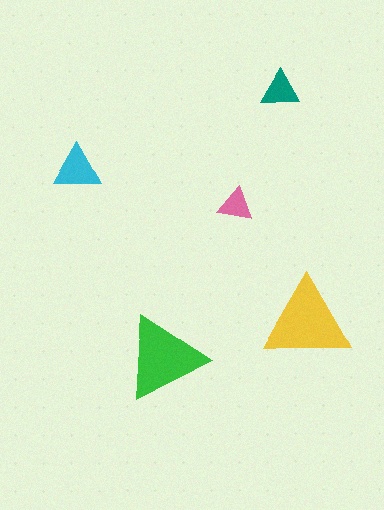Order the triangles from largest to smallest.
the yellow one, the green one, the cyan one, the teal one, the pink one.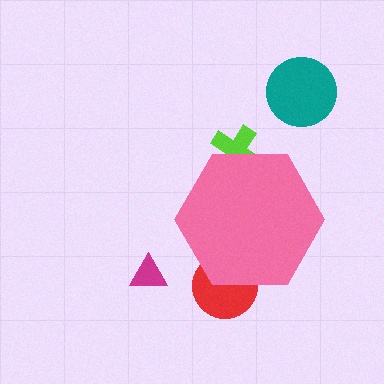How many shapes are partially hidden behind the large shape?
2 shapes are partially hidden.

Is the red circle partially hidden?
Yes, the red circle is partially hidden behind the pink hexagon.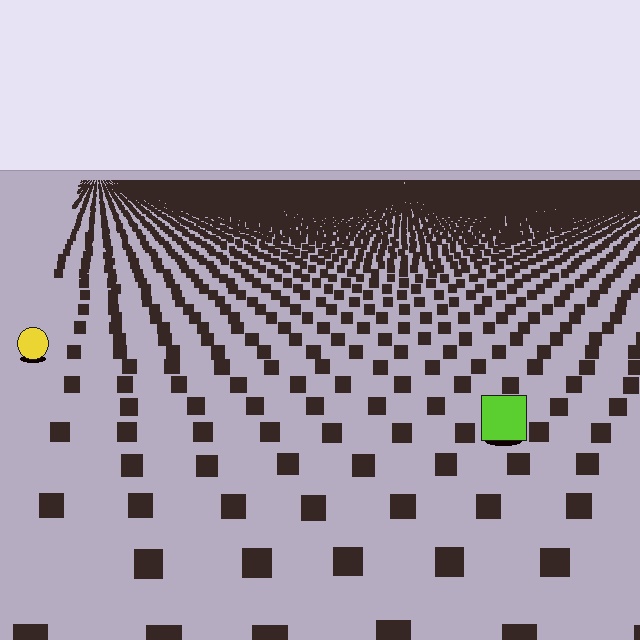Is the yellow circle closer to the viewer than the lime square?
No. The lime square is closer — you can tell from the texture gradient: the ground texture is coarser near it.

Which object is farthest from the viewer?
The yellow circle is farthest from the viewer. It appears smaller and the ground texture around it is denser.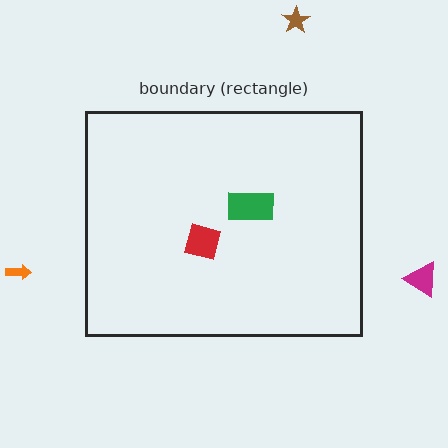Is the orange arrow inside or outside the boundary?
Outside.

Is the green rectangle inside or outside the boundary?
Inside.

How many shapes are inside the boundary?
2 inside, 3 outside.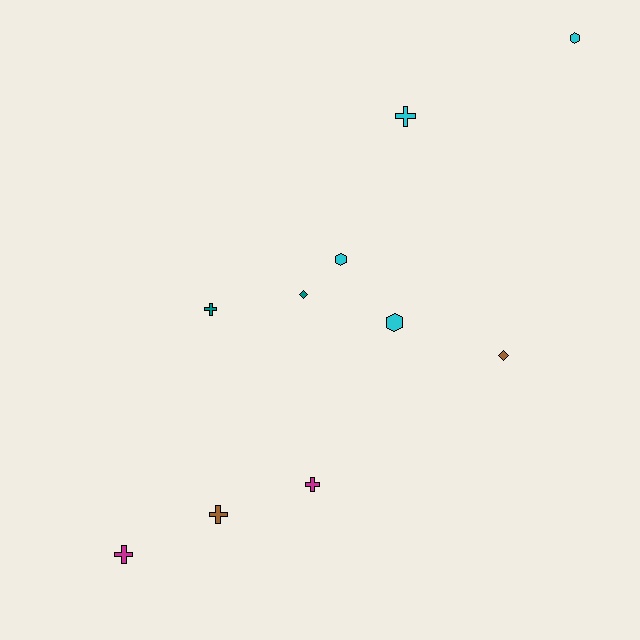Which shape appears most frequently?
Cross, with 5 objects.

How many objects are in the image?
There are 10 objects.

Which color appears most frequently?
Cyan, with 4 objects.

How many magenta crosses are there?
There are 2 magenta crosses.